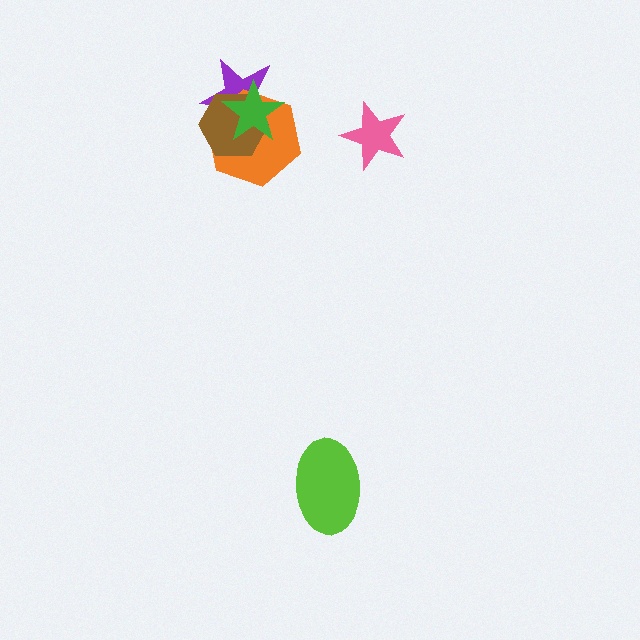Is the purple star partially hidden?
Yes, it is partially covered by another shape.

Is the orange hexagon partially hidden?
Yes, it is partially covered by another shape.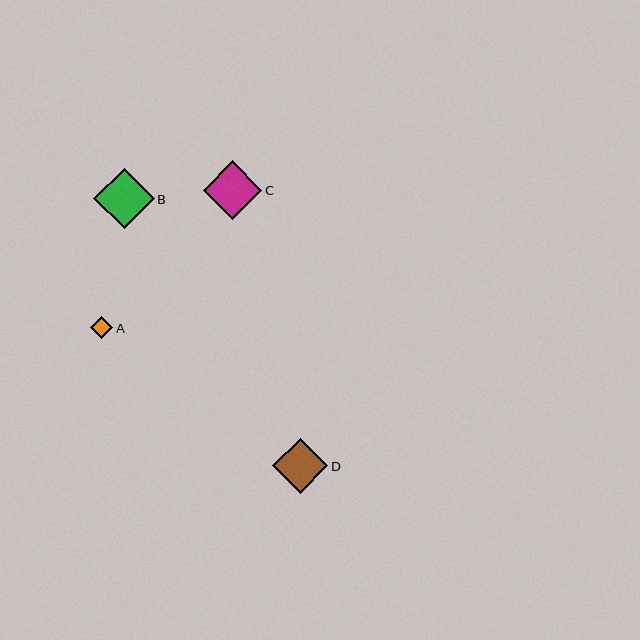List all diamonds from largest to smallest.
From largest to smallest: B, C, D, A.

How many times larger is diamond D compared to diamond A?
Diamond D is approximately 2.4 times the size of diamond A.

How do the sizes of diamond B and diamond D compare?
Diamond B and diamond D are approximately the same size.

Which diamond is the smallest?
Diamond A is the smallest with a size of approximately 23 pixels.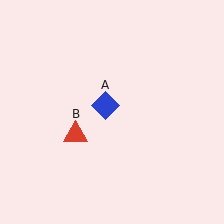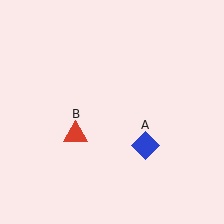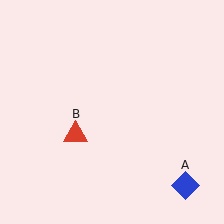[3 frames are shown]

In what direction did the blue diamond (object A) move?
The blue diamond (object A) moved down and to the right.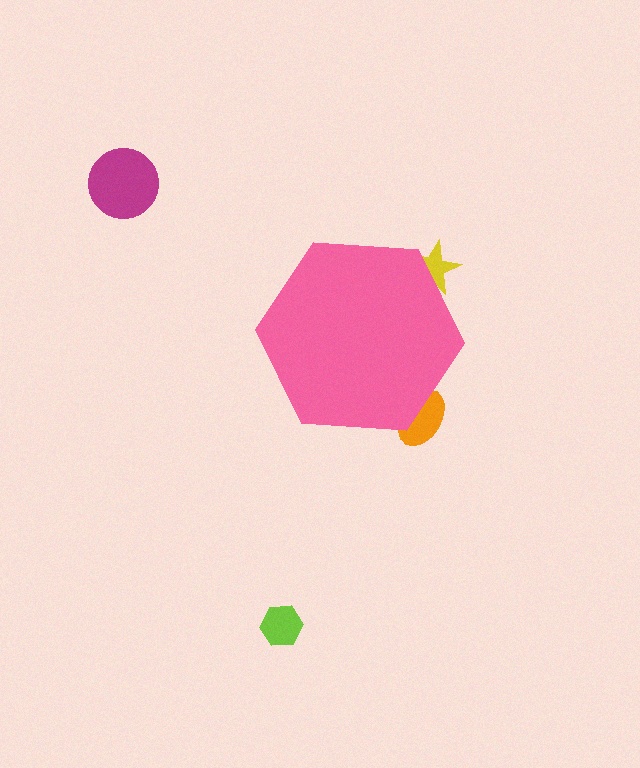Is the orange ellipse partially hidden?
Yes, the orange ellipse is partially hidden behind the pink hexagon.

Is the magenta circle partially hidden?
No, the magenta circle is fully visible.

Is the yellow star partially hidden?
Yes, the yellow star is partially hidden behind the pink hexagon.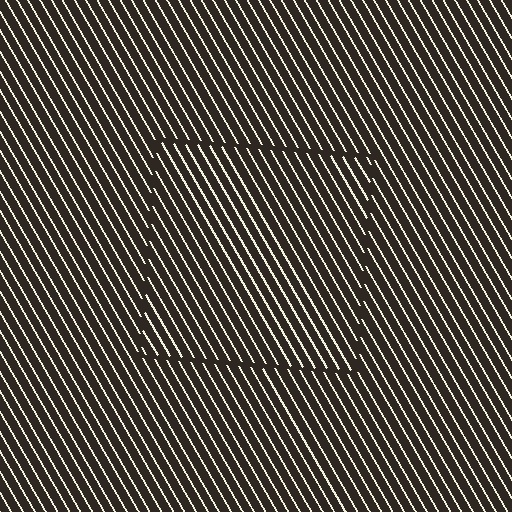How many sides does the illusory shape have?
4 sides — the line-ends trace a square.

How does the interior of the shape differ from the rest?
The interior of the shape contains the same grating, shifted by half a period — the contour is defined by the phase discontinuity where line-ends from the inner and outer gratings abut.